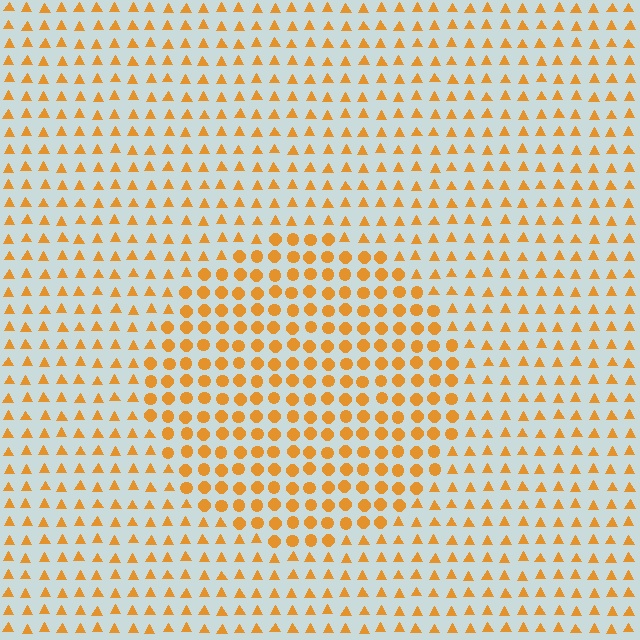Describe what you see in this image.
The image is filled with small orange elements arranged in a uniform grid. A circle-shaped region contains circles, while the surrounding area contains triangles. The boundary is defined purely by the change in element shape.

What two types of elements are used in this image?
The image uses circles inside the circle region and triangles outside it.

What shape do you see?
I see a circle.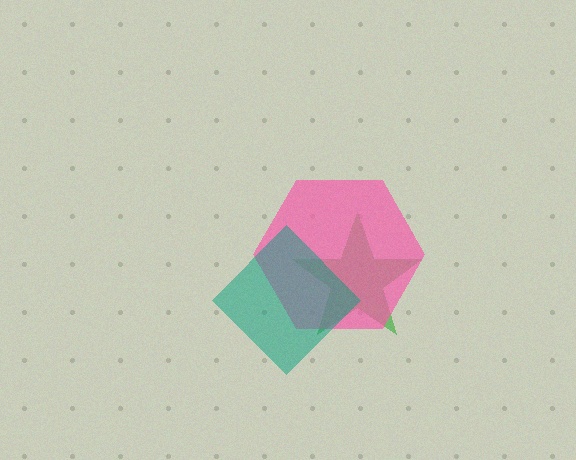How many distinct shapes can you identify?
There are 3 distinct shapes: a green star, a pink hexagon, a teal diamond.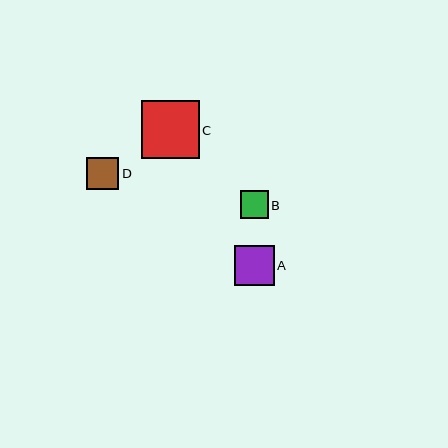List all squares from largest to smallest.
From largest to smallest: C, A, D, B.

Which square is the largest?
Square C is the largest with a size of approximately 58 pixels.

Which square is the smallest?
Square B is the smallest with a size of approximately 28 pixels.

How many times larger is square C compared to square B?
Square C is approximately 2.1 times the size of square B.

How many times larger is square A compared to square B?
Square A is approximately 1.4 times the size of square B.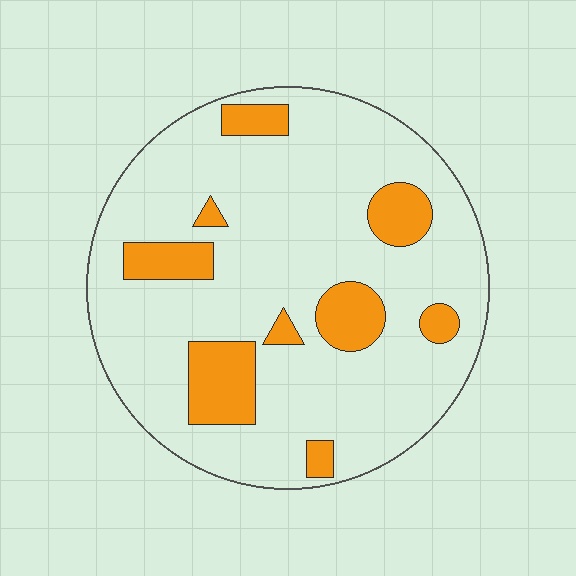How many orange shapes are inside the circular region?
9.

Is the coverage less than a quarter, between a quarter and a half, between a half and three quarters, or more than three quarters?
Less than a quarter.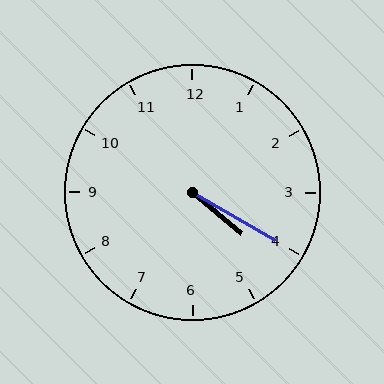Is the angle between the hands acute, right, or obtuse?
It is acute.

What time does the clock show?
4:20.